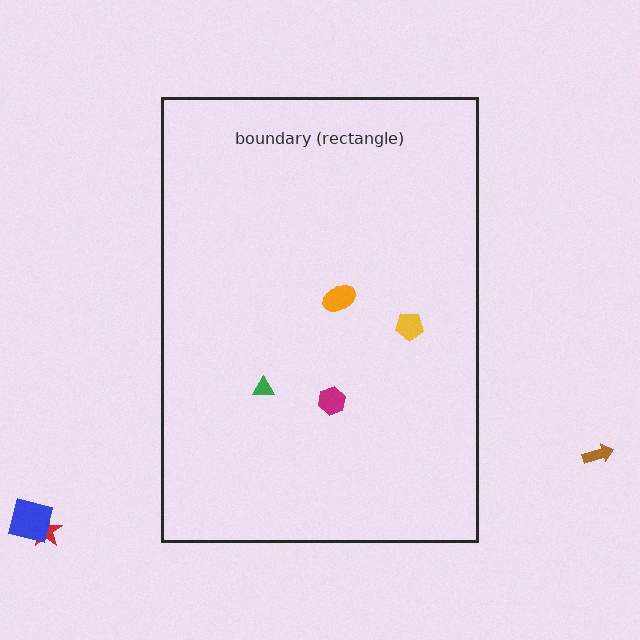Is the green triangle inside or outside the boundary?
Inside.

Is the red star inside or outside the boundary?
Outside.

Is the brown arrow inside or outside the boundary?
Outside.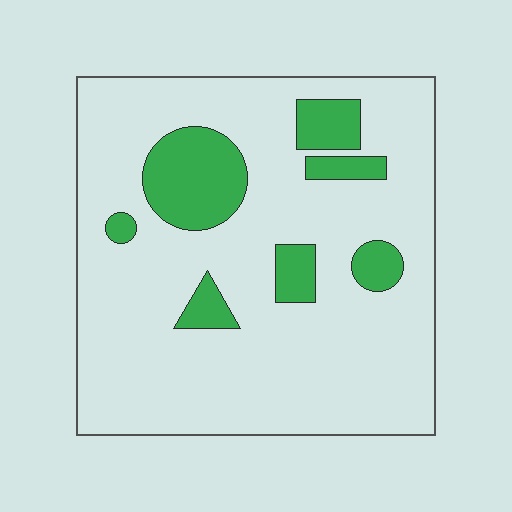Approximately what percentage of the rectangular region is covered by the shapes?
Approximately 15%.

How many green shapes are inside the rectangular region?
7.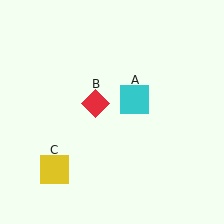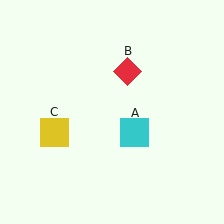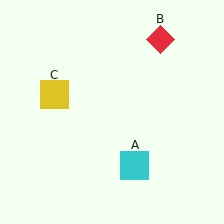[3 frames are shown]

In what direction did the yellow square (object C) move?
The yellow square (object C) moved up.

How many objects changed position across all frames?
3 objects changed position: cyan square (object A), red diamond (object B), yellow square (object C).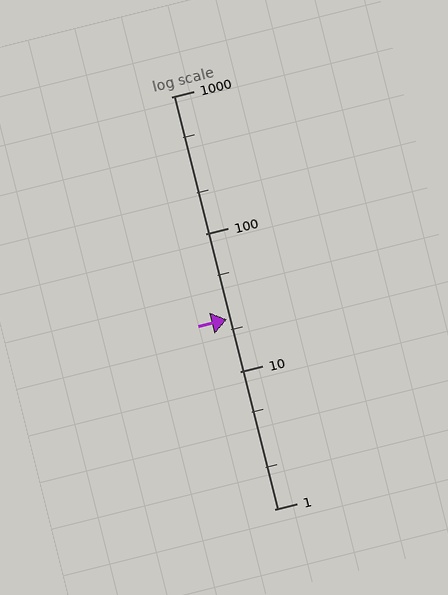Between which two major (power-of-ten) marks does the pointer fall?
The pointer is between 10 and 100.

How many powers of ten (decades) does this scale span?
The scale spans 3 decades, from 1 to 1000.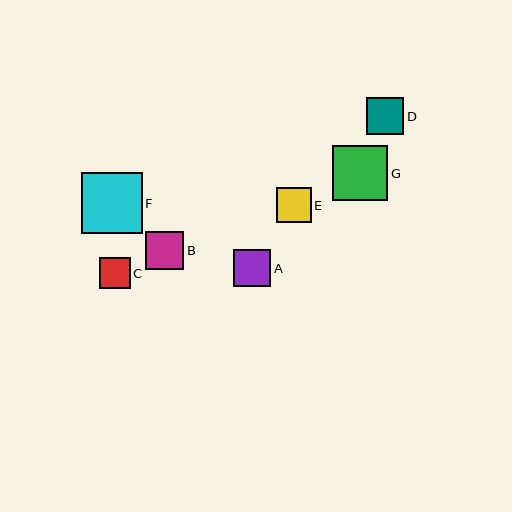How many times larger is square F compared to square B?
Square F is approximately 1.6 times the size of square B.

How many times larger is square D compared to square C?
Square D is approximately 1.2 times the size of square C.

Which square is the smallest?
Square C is the smallest with a size of approximately 31 pixels.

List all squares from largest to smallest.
From largest to smallest: F, G, B, D, A, E, C.